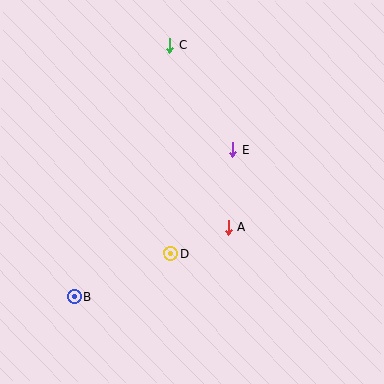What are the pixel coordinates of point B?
Point B is at (74, 297).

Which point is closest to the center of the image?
Point A at (229, 227) is closest to the center.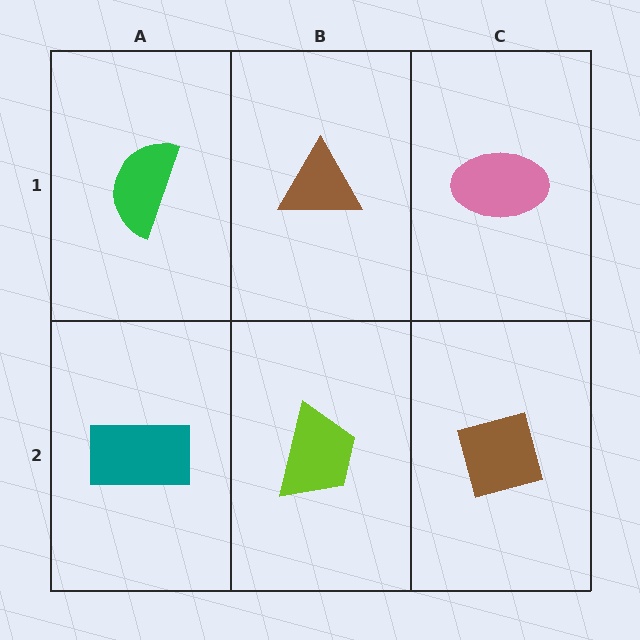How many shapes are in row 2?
3 shapes.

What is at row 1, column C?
A pink ellipse.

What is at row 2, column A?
A teal rectangle.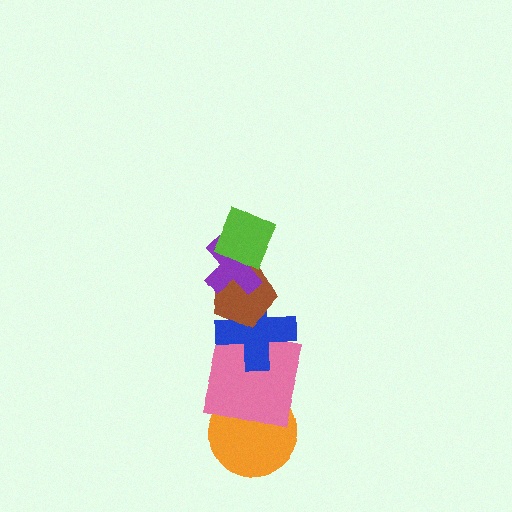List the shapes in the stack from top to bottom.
From top to bottom: the lime diamond, the purple cross, the brown pentagon, the blue cross, the pink square, the orange circle.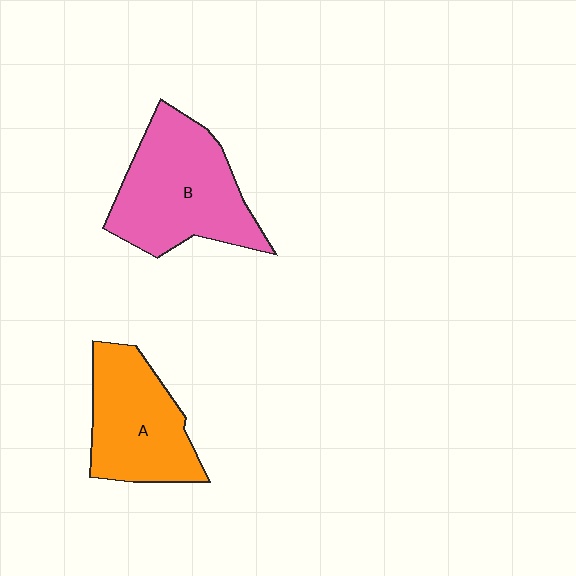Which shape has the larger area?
Shape B (pink).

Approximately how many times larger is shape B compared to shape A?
Approximately 1.2 times.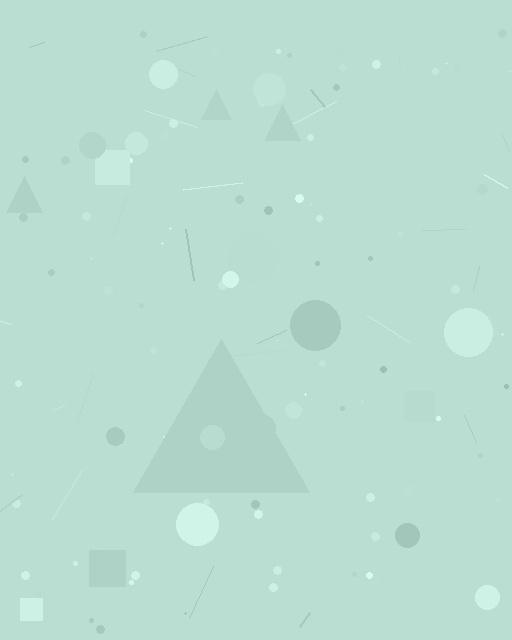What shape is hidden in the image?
A triangle is hidden in the image.